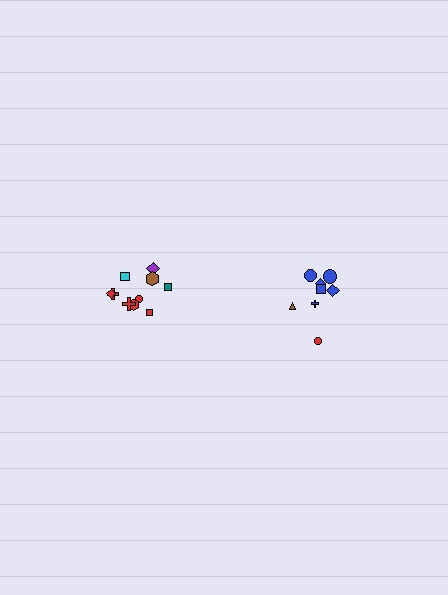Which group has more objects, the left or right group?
The left group.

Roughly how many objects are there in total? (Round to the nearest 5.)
Roughly 20 objects in total.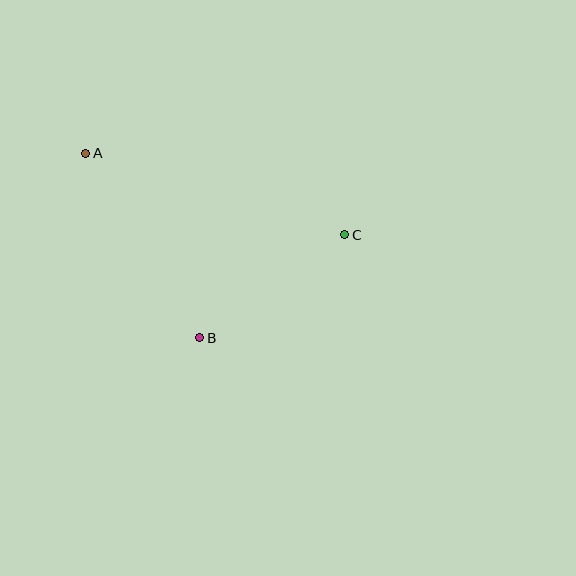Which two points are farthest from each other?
Points A and C are farthest from each other.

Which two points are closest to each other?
Points B and C are closest to each other.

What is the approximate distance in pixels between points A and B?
The distance between A and B is approximately 217 pixels.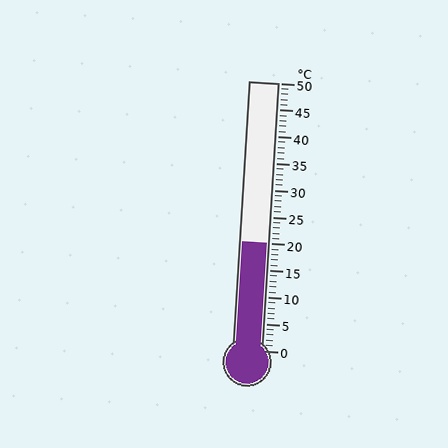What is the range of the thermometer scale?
The thermometer scale ranges from 0°C to 50°C.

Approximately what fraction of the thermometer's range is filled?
The thermometer is filled to approximately 40% of its range.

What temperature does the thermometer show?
The thermometer shows approximately 20°C.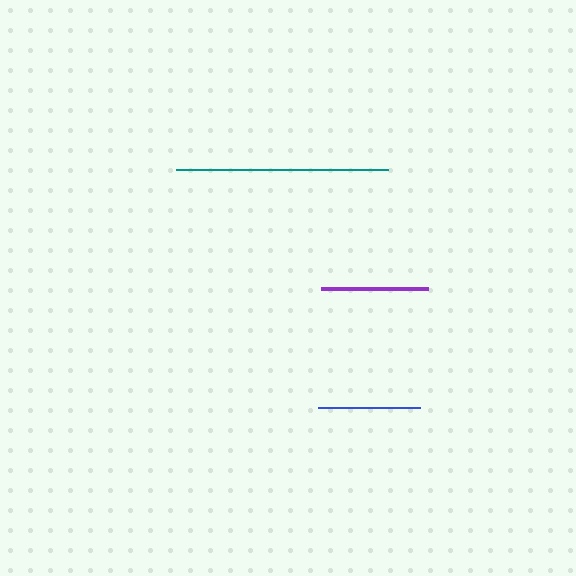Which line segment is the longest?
The teal line is the longest at approximately 212 pixels.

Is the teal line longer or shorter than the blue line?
The teal line is longer than the blue line.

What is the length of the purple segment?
The purple segment is approximately 107 pixels long.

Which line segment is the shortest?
The blue line is the shortest at approximately 102 pixels.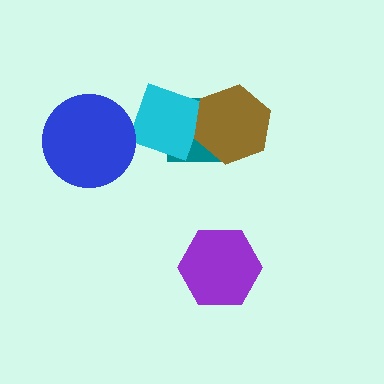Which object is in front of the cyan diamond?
The brown hexagon is in front of the cyan diamond.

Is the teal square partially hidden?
Yes, it is partially covered by another shape.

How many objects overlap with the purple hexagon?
0 objects overlap with the purple hexagon.